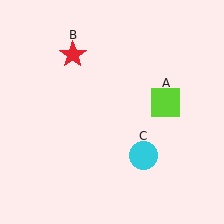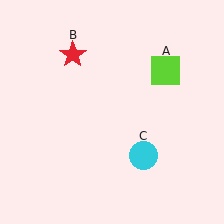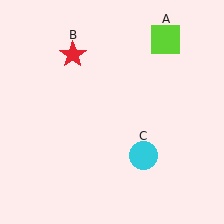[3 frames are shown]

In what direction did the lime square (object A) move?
The lime square (object A) moved up.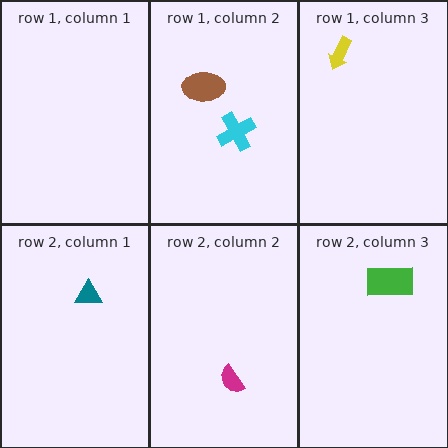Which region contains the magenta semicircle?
The row 2, column 2 region.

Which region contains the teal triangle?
The row 2, column 1 region.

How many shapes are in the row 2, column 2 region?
1.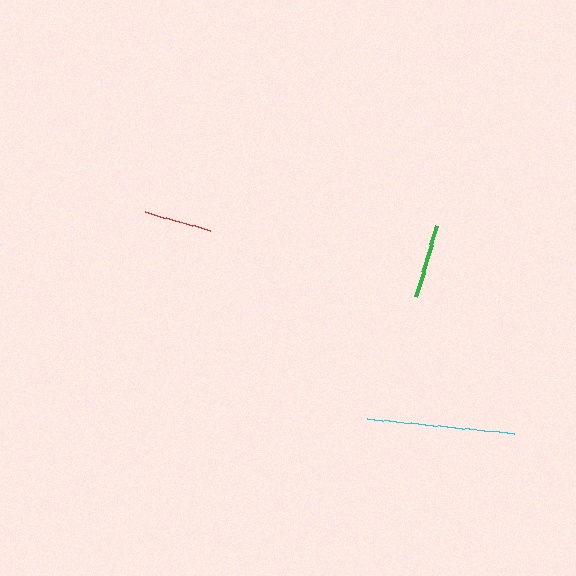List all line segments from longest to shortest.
From longest to shortest: cyan, green, red.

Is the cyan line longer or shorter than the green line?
The cyan line is longer than the green line.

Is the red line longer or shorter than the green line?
The green line is longer than the red line.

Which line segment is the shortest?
The red line is the shortest at approximately 68 pixels.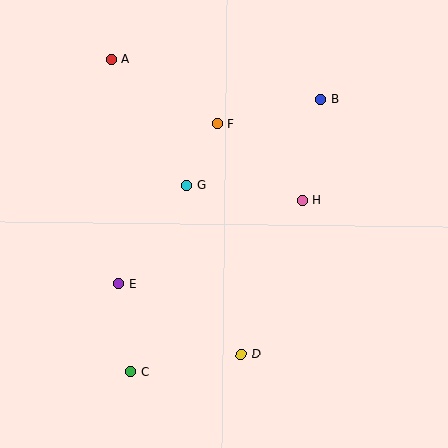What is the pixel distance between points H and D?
The distance between H and D is 166 pixels.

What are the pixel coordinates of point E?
Point E is at (119, 284).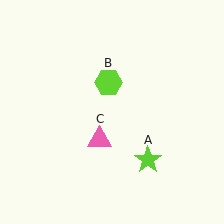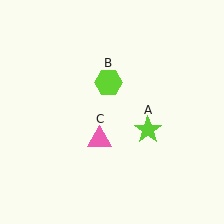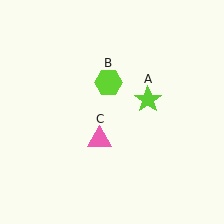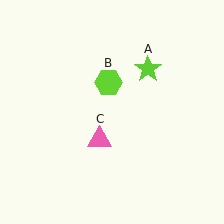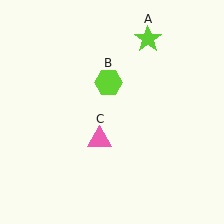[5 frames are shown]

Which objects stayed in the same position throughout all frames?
Lime hexagon (object B) and pink triangle (object C) remained stationary.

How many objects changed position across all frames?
1 object changed position: lime star (object A).